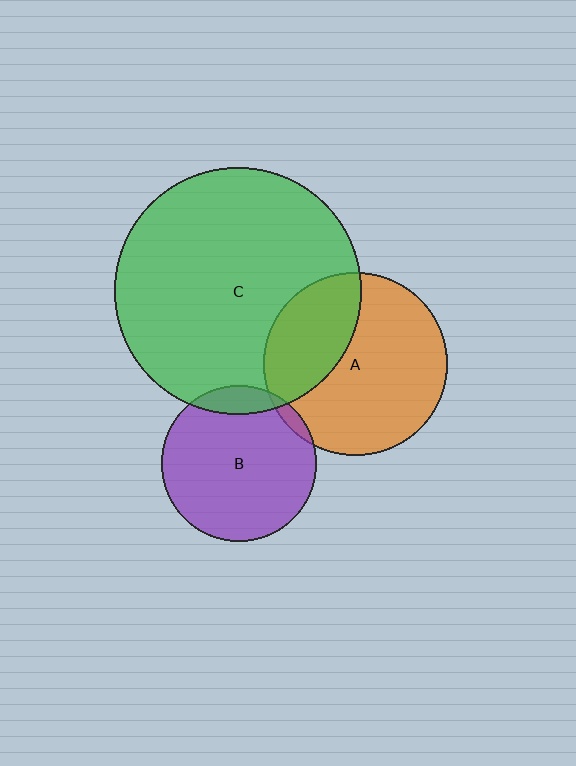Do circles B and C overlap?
Yes.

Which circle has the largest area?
Circle C (green).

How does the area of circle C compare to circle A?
Approximately 1.8 times.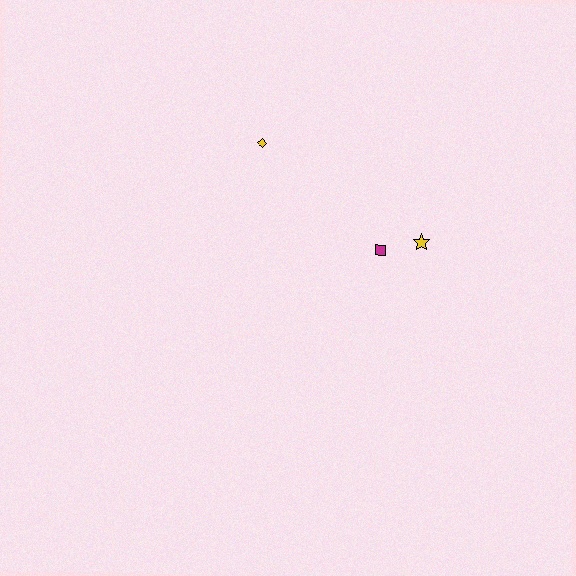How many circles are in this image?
There are no circles.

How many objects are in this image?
There are 3 objects.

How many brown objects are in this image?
There are no brown objects.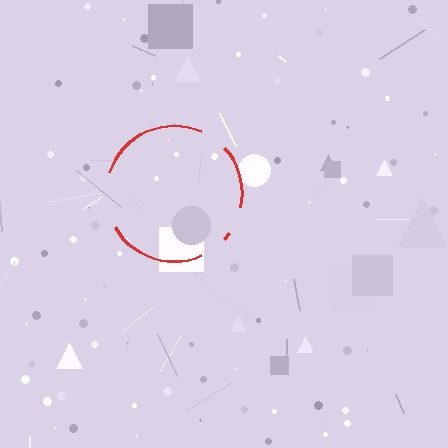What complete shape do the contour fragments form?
The contour fragments form a circle.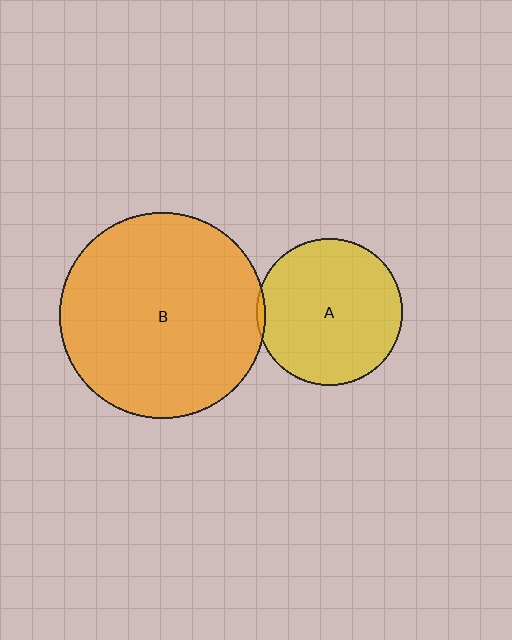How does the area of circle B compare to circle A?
Approximately 2.0 times.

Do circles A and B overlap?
Yes.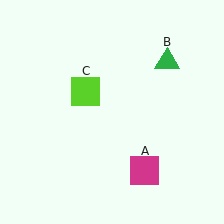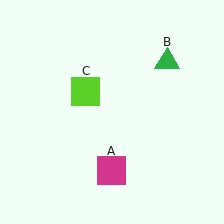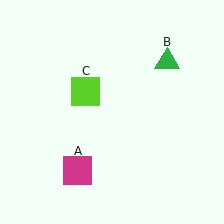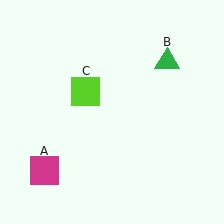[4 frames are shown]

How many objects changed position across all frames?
1 object changed position: magenta square (object A).